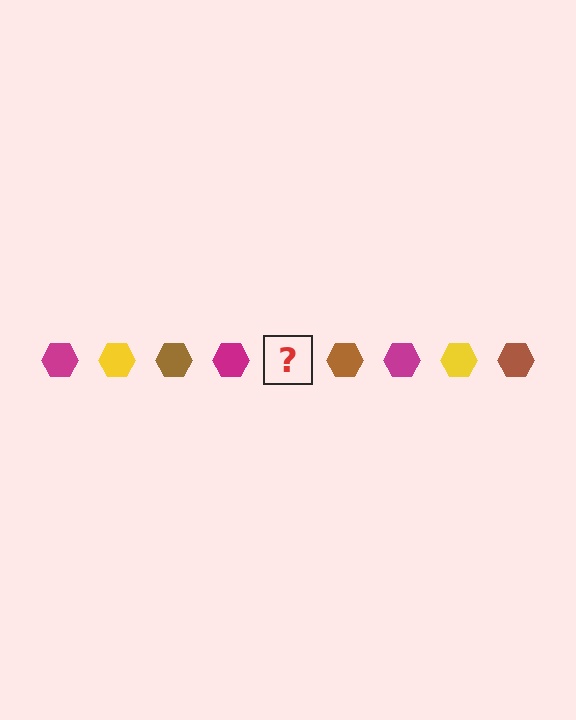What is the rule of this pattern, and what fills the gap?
The rule is that the pattern cycles through magenta, yellow, brown hexagons. The gap should be filled with a yellow hexagon.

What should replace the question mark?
The question mark should be replaced with a yellow hexagon.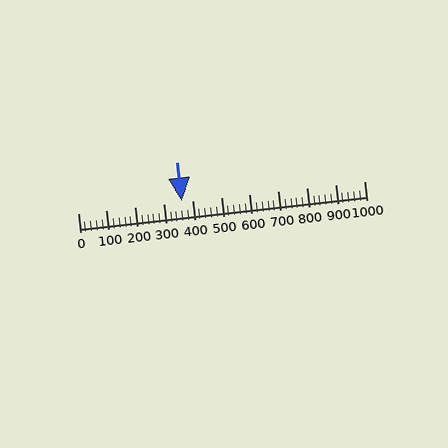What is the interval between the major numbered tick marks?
The major tick marks are spaced 100 units apart.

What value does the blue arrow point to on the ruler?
The blue arrow points to approximately 362.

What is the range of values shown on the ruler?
The ruler shows values from 0 to 1000.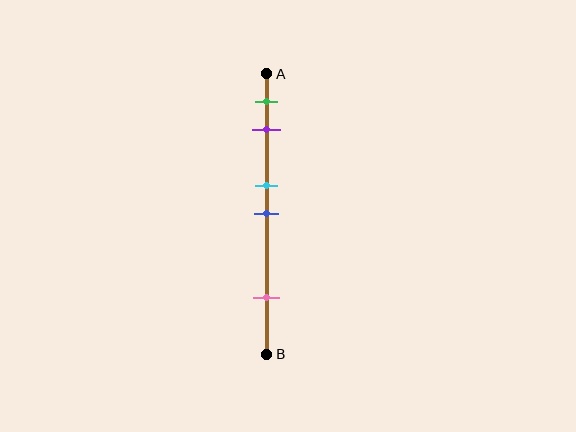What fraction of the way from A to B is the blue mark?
The blue mark is approximately 50% (0.5) of the way from A to B.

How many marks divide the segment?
There are 5 marks dividing the segment.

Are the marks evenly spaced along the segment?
No, the marks are not evenly spaced.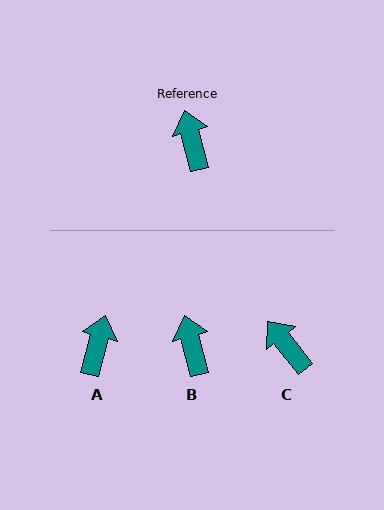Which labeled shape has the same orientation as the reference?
B.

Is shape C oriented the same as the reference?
No, it is off by about 24 degrees.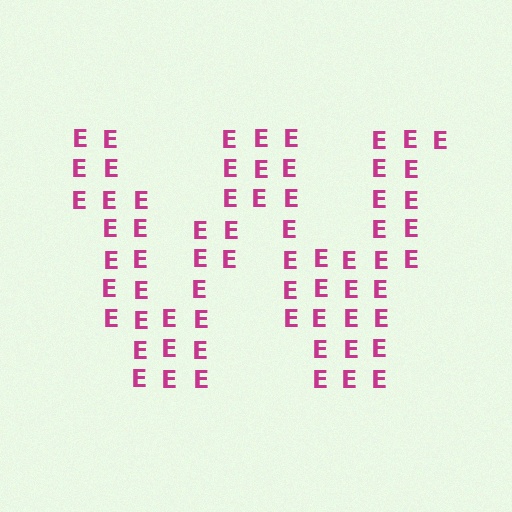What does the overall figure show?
The overall figure shows the letter W.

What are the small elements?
The small elements are letter E's.